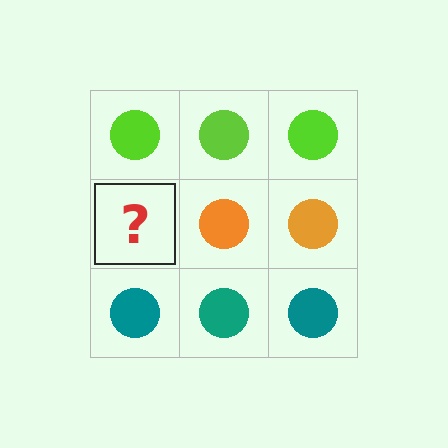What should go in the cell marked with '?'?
The missing cell should contain an orange circle.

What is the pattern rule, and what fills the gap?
The rule is that each row has a consistent color. The gap should be filled with an orange circle.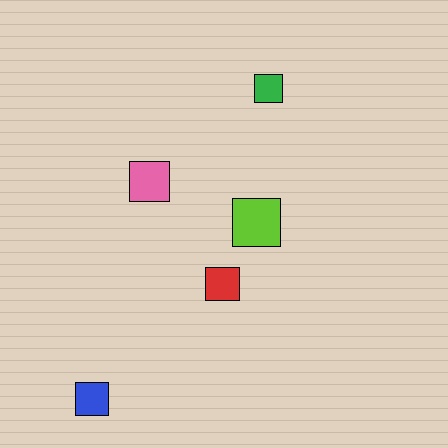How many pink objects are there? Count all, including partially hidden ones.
There is 1 pink object.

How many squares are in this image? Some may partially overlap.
There are 5 squares.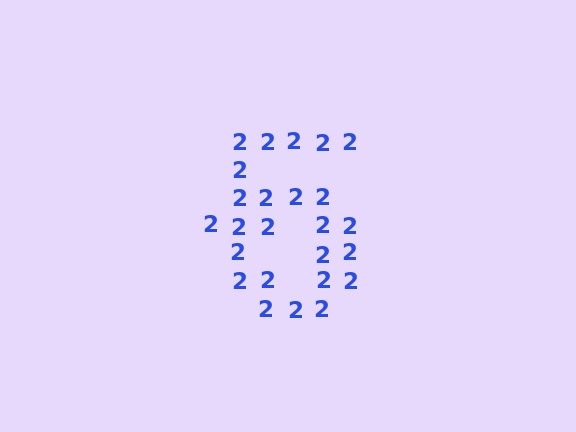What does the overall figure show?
The overall figure shows the digit 6.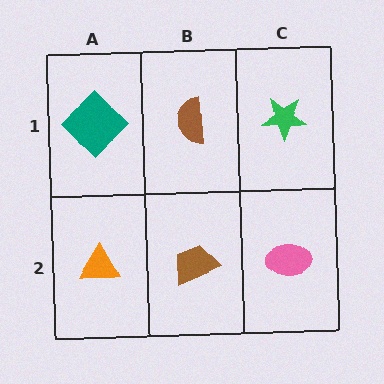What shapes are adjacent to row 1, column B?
A brown trapezoid (row 2, column B), a teal diamond (row 1, column A), a green star (row 1, column C).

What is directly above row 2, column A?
A teal diamond.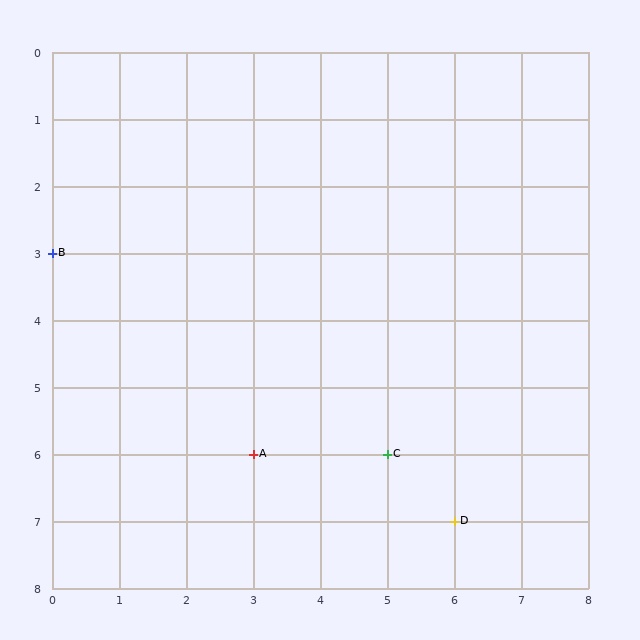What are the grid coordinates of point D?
Point D is at grid coordinates (6, 7).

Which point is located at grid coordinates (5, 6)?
Point C is at (5, 6).